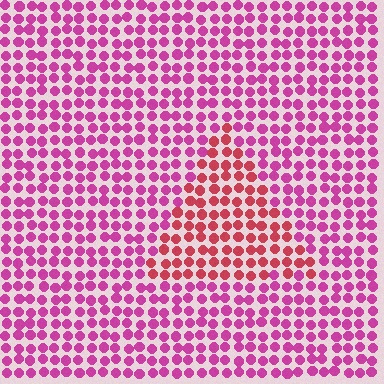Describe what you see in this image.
The image is filled with small magenta elements in a uniform arrangement. A triangle-shaped region is visible where the elements are tinted to a slightly different hue, forming a subtle color boundary.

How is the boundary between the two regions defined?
The boundary is defined purely by a slight shift in hue (about 34 degrees). Spacing, size, and orientation are identical on both sides.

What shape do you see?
I see a triangle.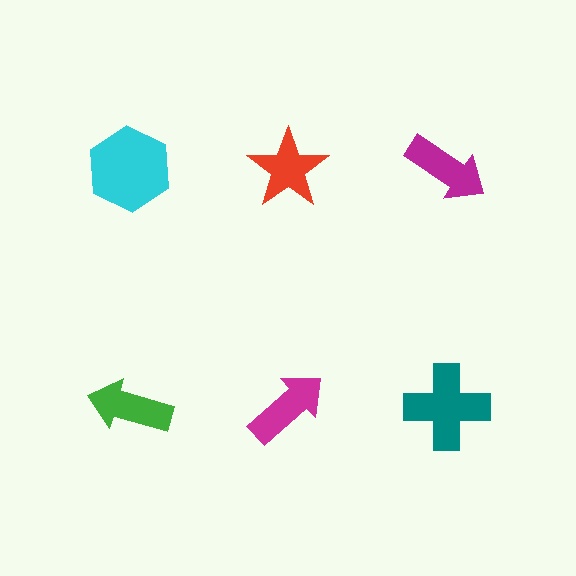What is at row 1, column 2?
A red star.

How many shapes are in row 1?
3 shapes.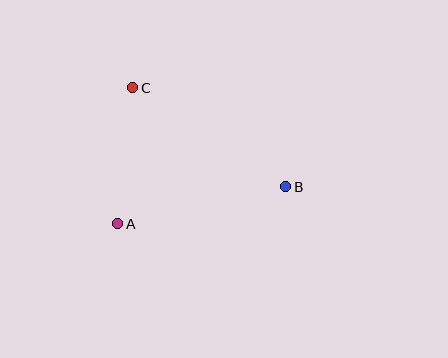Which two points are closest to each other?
Points A and C are closest to each other.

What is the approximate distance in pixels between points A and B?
The distance between A and B is approximately 172 pixels.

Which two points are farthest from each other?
Points B and C are farthest from each other.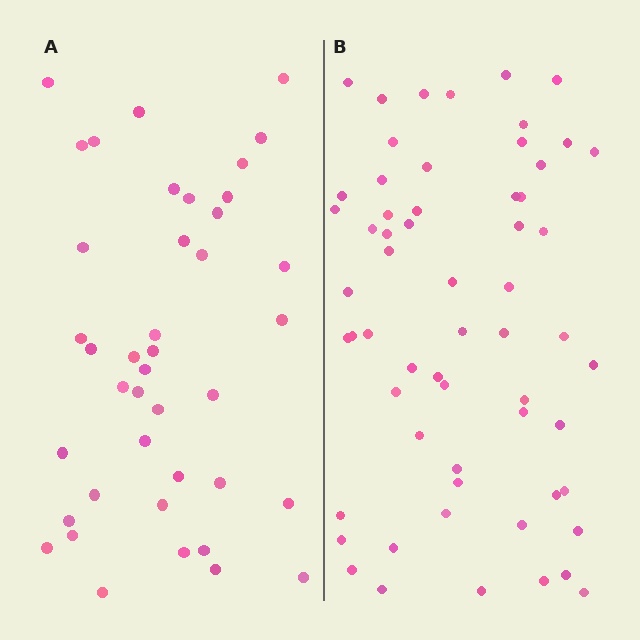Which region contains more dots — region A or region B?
Region B (the right region) has more dots.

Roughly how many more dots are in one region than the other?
Region B has approximately 20 more dots than region A.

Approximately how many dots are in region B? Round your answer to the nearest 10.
About 60 dots.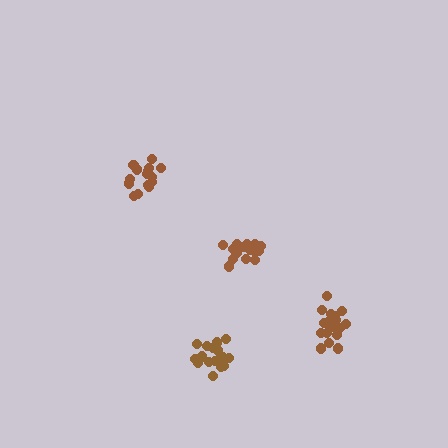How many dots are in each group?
Group 1: 16 dots, Group 2: 21 dots, Group 3: 19 dots, Group 4: 16 dots (72 total).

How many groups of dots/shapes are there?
There are 4 groups.